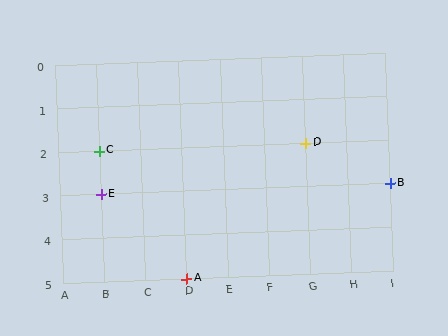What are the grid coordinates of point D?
Point D is at grid coordinates (G, 2).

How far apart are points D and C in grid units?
Points D and C are 5 columns apart.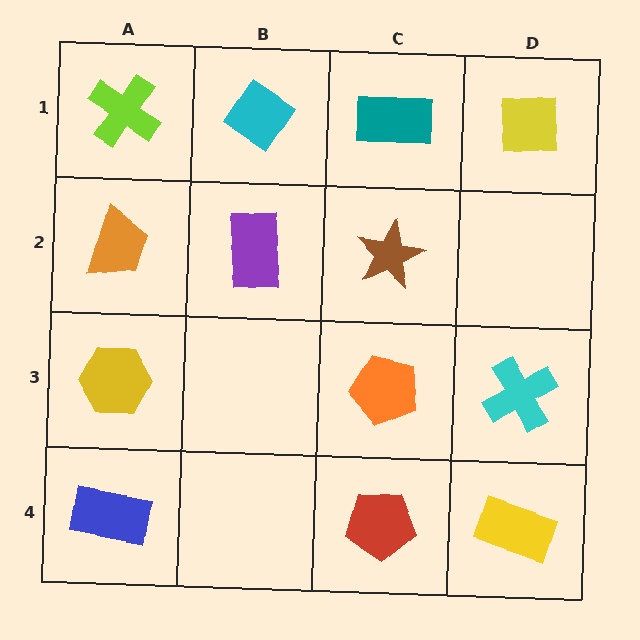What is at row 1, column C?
A teal rectangle.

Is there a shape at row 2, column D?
No, that cell is empty.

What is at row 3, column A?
A yellow hexagon.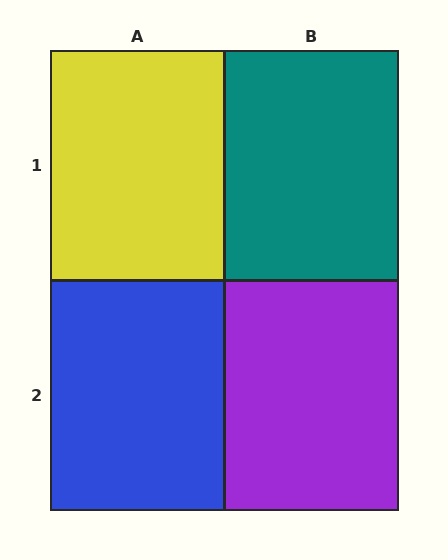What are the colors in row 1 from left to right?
Yellow, teal.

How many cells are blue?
1 cell is blue.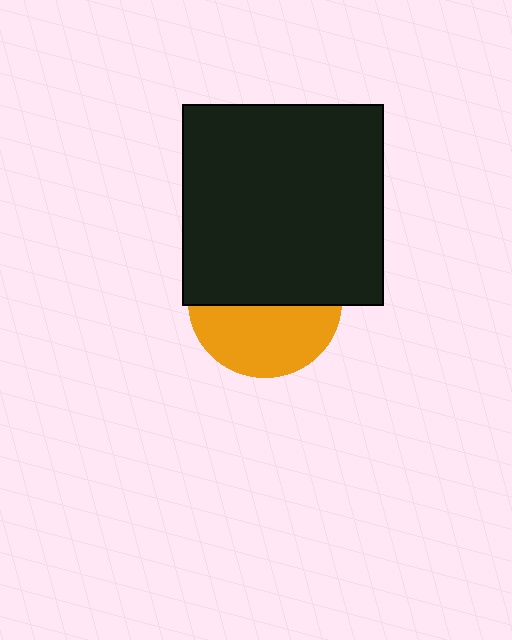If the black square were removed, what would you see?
You would see the complete orange circle.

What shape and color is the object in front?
The object in front is a black square.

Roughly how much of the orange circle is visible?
About half of it is visible (roughly 47%).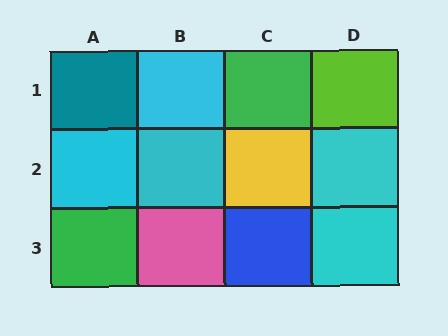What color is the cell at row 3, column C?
Blue.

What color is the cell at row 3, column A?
Green.